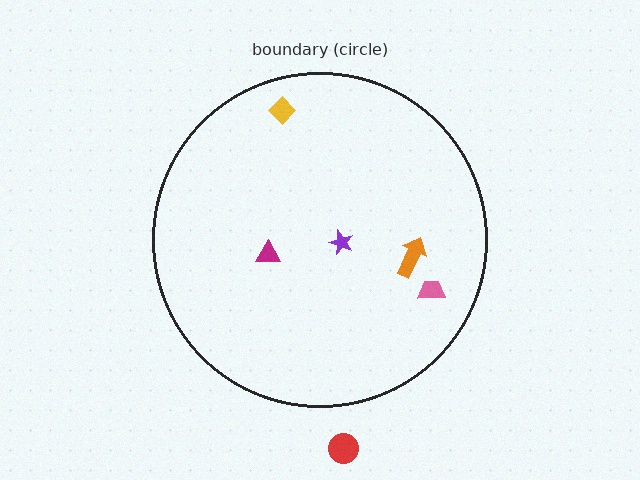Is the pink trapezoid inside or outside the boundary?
Inside.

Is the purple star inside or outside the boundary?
Inside.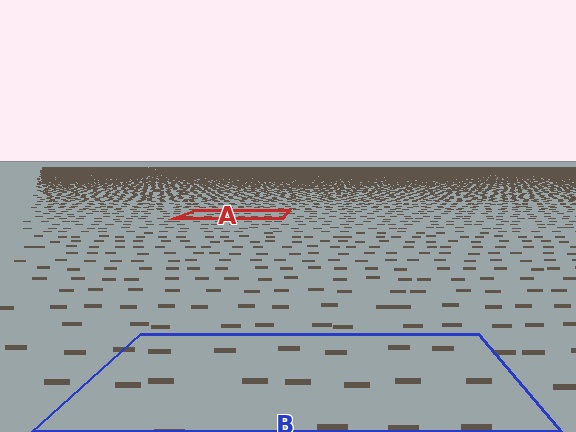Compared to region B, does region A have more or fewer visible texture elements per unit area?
Region A has more texture elements per unit area — they are packed more densely because it is farther away.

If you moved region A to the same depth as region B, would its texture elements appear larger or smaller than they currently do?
They would appear larger. At a closer depth, the same texture elements are projected at a bigger on-screen size.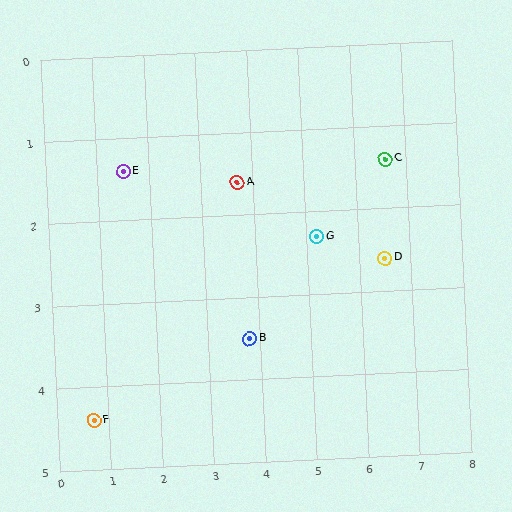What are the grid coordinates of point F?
Point F is at approximately (0.7, 4.4).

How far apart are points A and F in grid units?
Points A and F are about 4.1 grid units apart.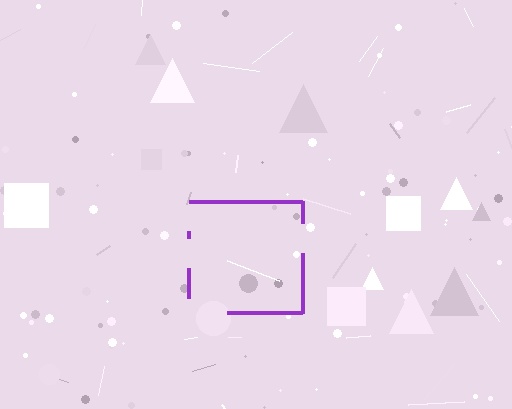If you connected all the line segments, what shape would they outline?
They would outline a square.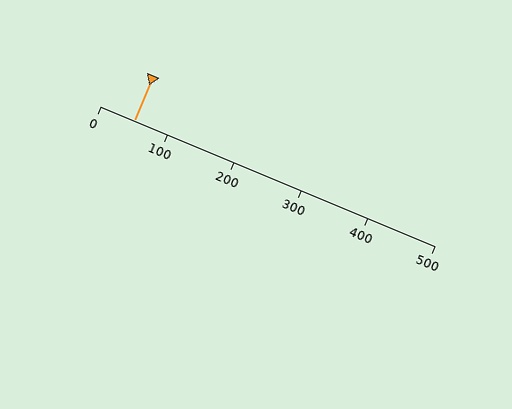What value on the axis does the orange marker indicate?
The marker indicates approximately 50.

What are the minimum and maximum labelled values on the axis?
The axis runs from 0 to 500.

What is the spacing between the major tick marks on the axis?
The major ticks are spaced 100 apart.